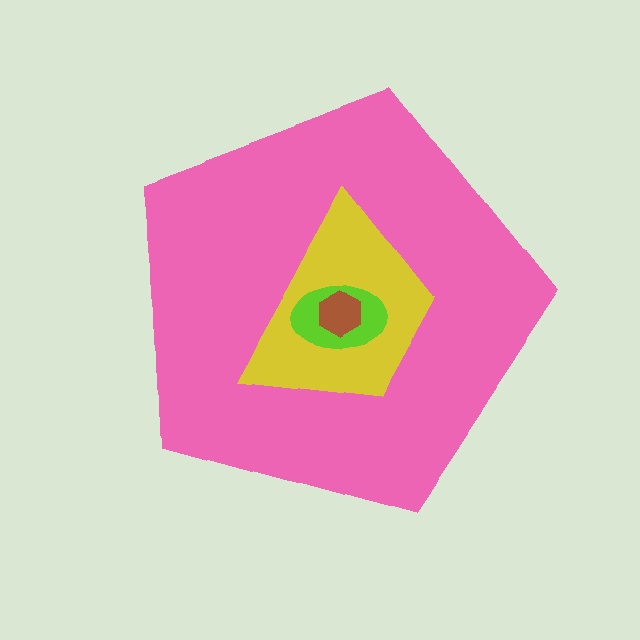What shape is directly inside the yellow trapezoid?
The lime ellipse.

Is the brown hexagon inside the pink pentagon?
Yes.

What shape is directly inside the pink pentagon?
The yellow trapezoid.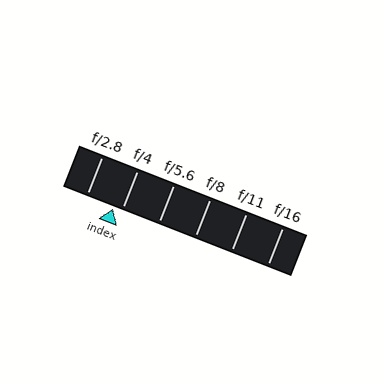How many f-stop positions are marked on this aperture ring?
There are 6 f-stop positions marked.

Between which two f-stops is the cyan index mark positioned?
The index mark is between f/2.8 and f/4.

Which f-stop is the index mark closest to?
The index mark is closest to f/4.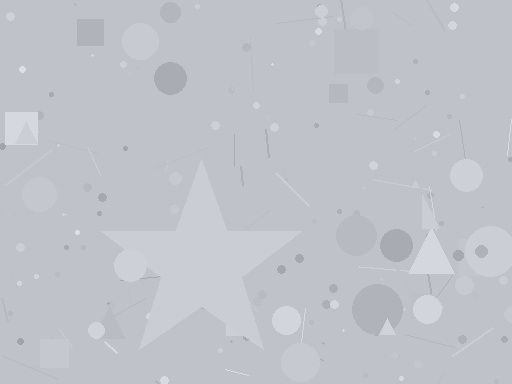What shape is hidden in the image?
A star is hidden in the image.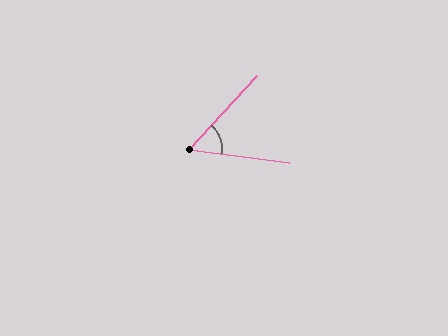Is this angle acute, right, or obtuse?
It is acute.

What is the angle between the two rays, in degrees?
Approximately 55 degrees.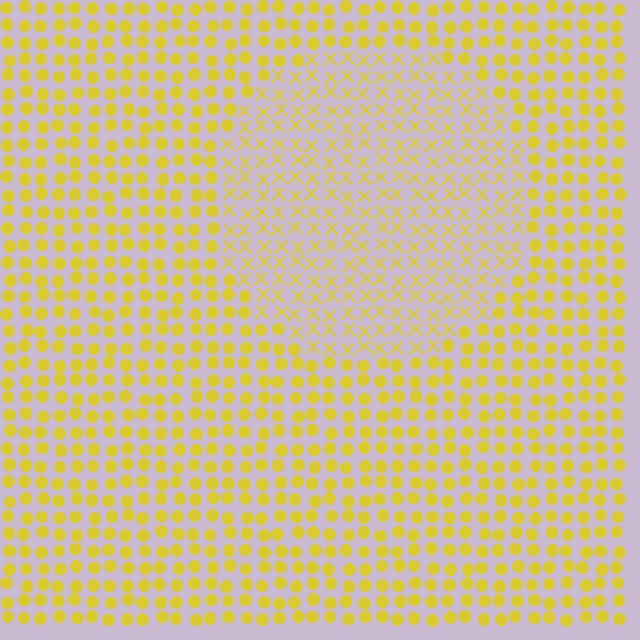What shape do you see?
I see a circle.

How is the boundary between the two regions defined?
The boundary is defined by a change in element shape: X marks inside vs. circles outside. All elements share the same color and spacing.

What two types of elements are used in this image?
The image uses X marks inside the circle region and circles outside it.